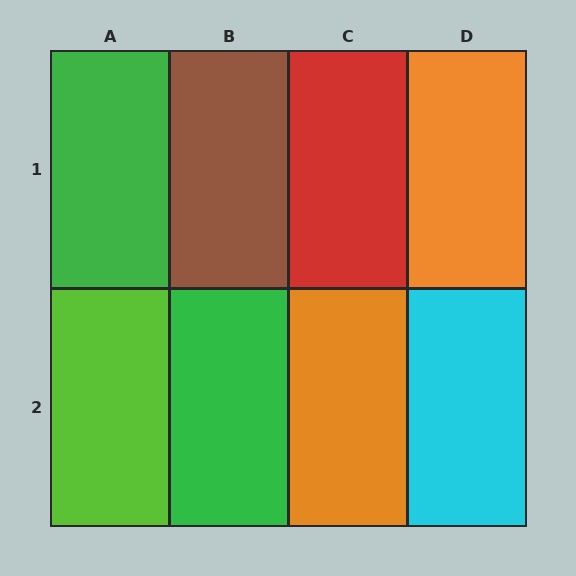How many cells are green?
2 cells are green.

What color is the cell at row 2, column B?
Green.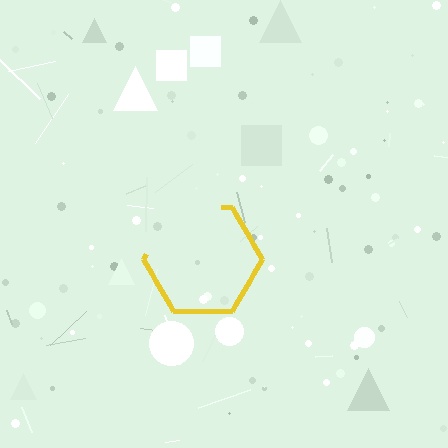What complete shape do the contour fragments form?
The contour fragments form a hexagon.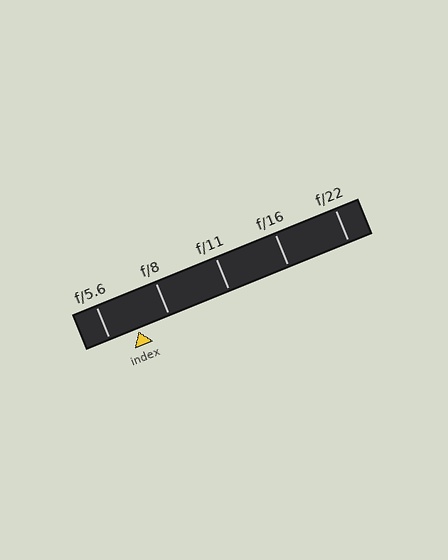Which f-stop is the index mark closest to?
The index mark is closest to f/5.6.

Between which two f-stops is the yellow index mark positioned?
The index mark is between f/5.6 and f/8.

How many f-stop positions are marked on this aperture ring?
There are 5 f-stop positions marked.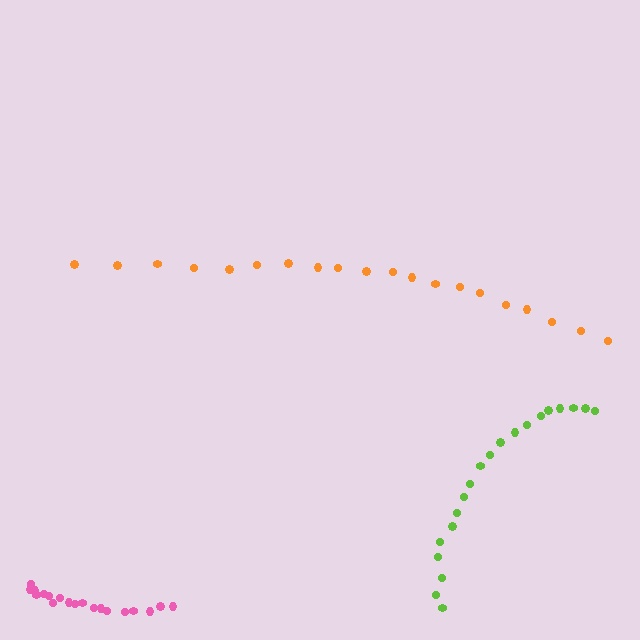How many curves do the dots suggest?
There are 3 distinct paths.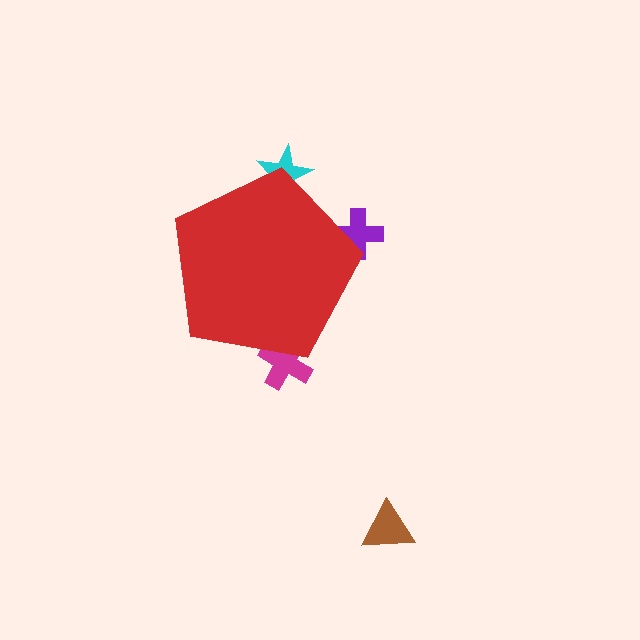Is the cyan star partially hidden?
Yes, the cyan star is partially hidden behind the red pentagon.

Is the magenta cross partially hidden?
Yes, the magenta cross is partially hidden behind the red pentagon.